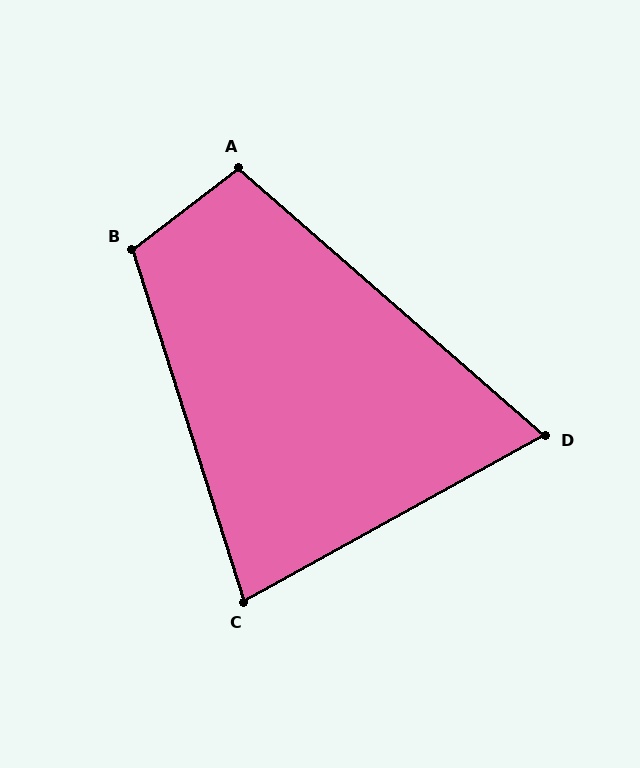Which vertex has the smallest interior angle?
D, at approximately 70 degrees.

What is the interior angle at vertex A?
Approximately 101 degrees (obtuse).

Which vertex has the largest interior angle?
B, at approximately 110 degrees.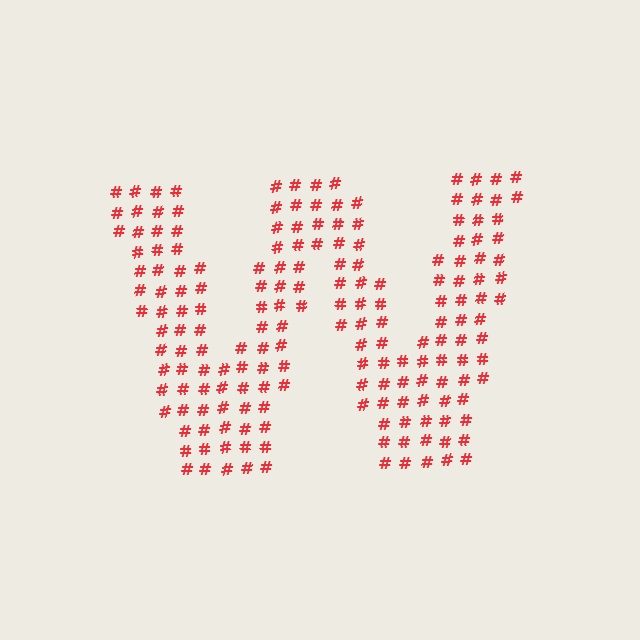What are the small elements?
The small elements are hash symbols.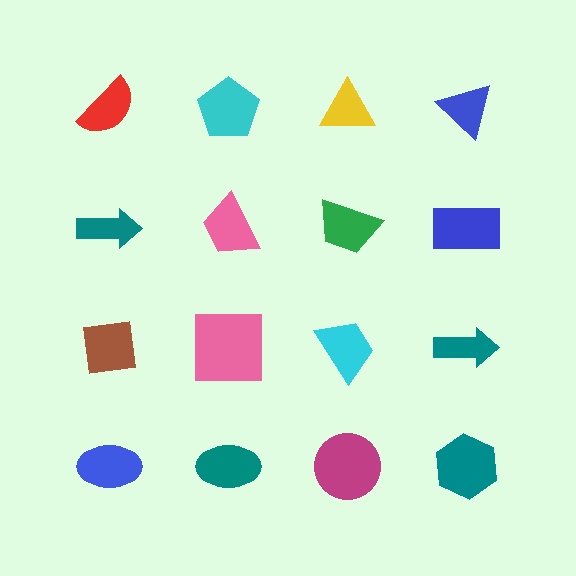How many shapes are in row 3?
4 shapes.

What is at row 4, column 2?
A teal ellipse.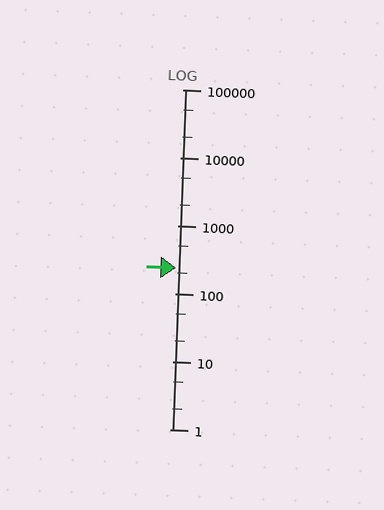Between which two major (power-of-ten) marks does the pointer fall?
The pointer is between 100 and 1000.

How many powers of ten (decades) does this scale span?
The scale spans 5 decades, from 1 to 100000.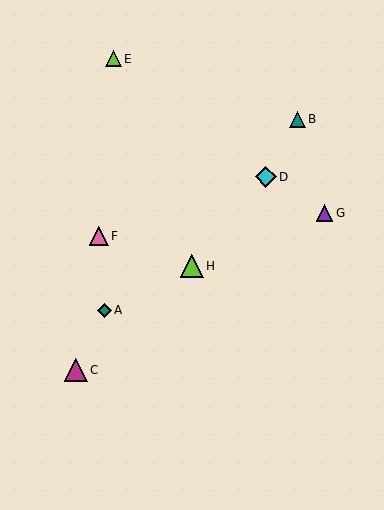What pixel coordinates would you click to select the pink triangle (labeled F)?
Click at (99, 236) to select the pink triangle F.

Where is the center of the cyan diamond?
The center of the cyan diamond is at (266, 177).